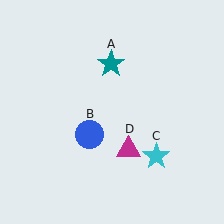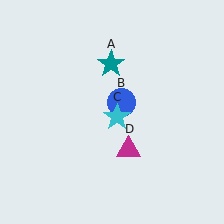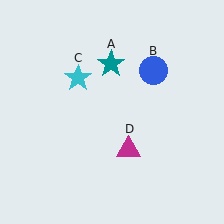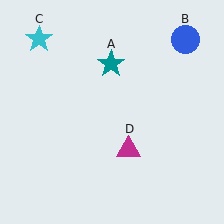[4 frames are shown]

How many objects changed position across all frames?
2 objects changed position: blue circle (object B), cyan star (object C).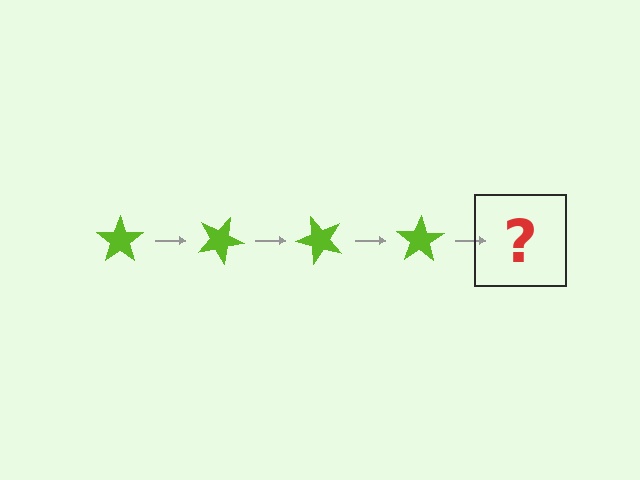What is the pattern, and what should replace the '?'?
The pattern is that the star rotates 25 degrees each step. The '?' should be a lime star rotated 100 degrees.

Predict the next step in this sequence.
The next step is a lime star rotated 100 degrees.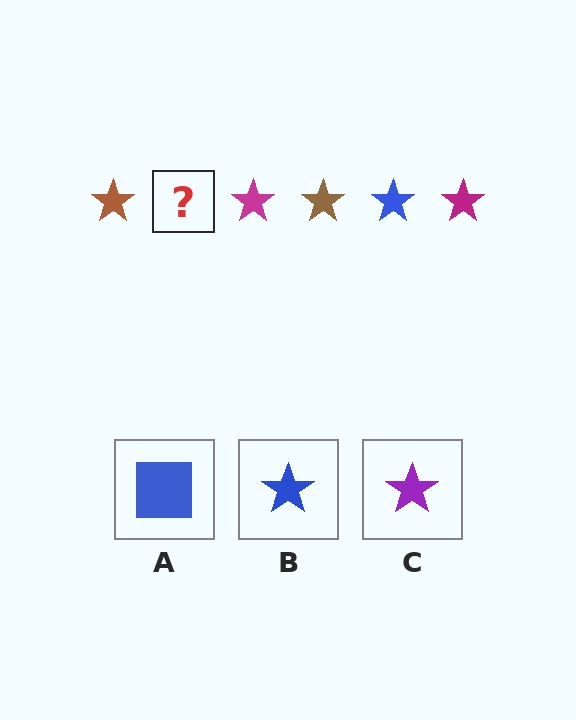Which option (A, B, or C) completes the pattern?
B.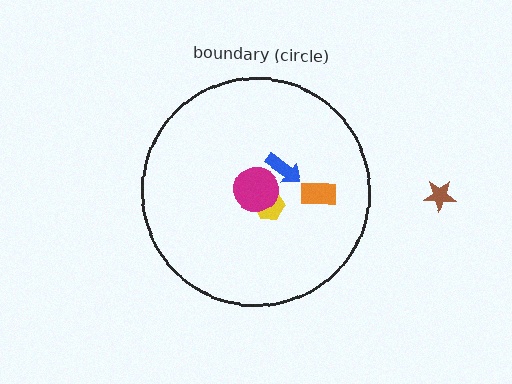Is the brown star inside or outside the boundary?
Outside.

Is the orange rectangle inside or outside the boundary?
Inside.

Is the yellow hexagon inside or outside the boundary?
Inside.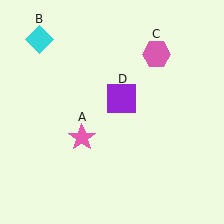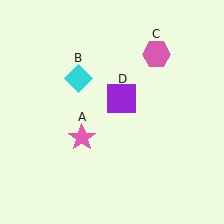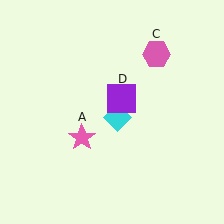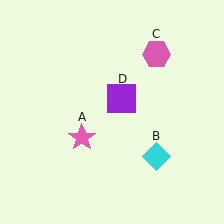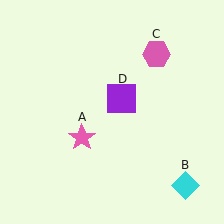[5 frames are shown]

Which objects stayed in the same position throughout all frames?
Pink star (object A) and pink hexagon (object C) and purple square (object D) remained stationary.